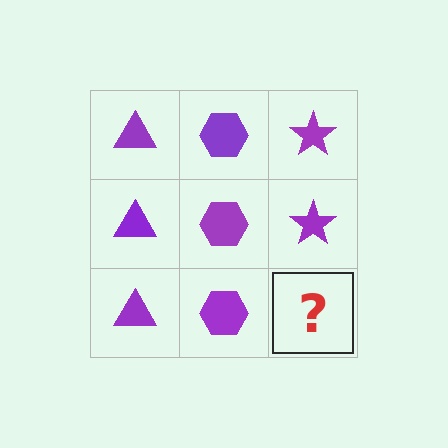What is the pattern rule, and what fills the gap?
The rule is that each column has a consistent shape. The gap should be filled with a purple star.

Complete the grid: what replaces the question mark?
The question mark should be replaced with a purple star.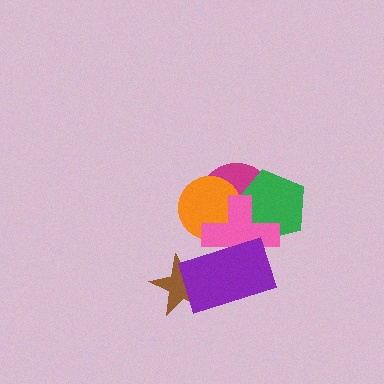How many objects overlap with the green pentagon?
3 objects overlap with the green pentagon.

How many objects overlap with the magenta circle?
4 objects overlap with the magenta circle.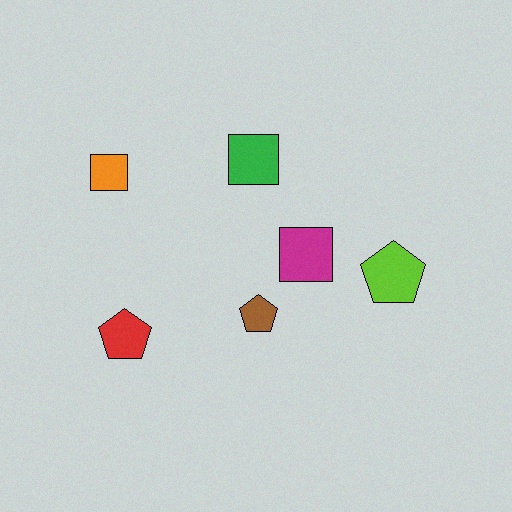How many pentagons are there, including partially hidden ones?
There are 3 pentagons.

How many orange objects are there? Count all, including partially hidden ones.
There is 1 orange object.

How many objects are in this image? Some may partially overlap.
There are 6 objects.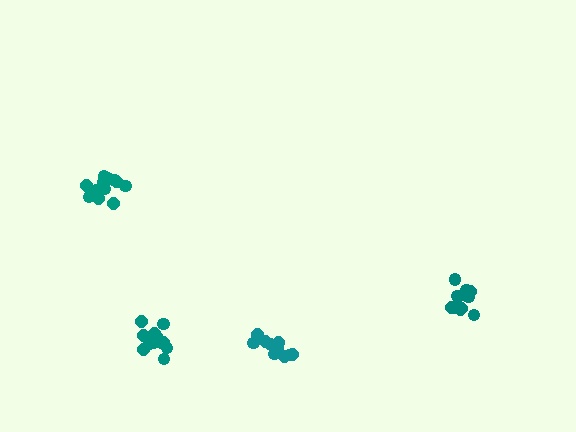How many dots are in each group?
Group 1: 15 dots, Group 2: 11 dots, Group 3: 10 dots, Group 4: 15 dots (51 total).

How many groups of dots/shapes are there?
There are 4 groups.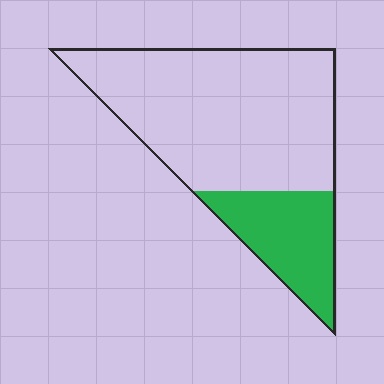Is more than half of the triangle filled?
No.